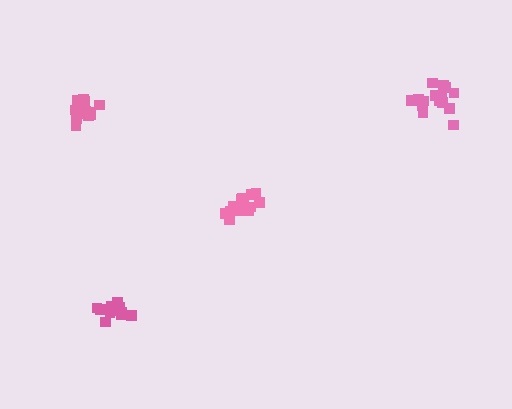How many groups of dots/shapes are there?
There are 4 groups.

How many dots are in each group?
Group 1: 13 dots, Group 2: 15 dots, Group 3: 15 dots, Group 4: 12 dots (55 total).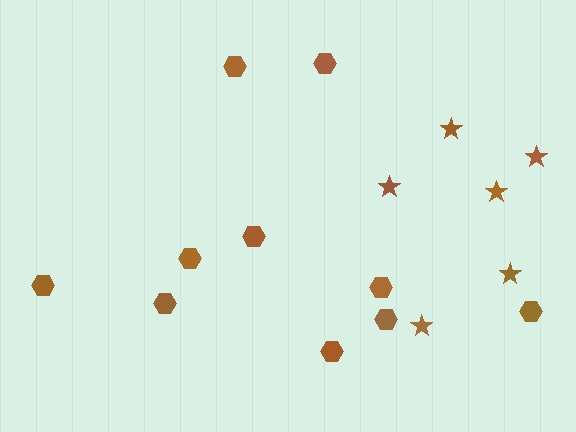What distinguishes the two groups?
There are 2 groups: one group of stars (6) and one group of hexagons (10).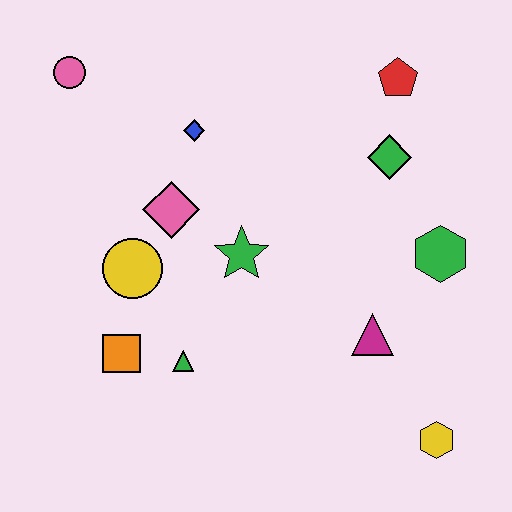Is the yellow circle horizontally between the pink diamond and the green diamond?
No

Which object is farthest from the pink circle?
The yellow hexagon is farthest from the pink circle.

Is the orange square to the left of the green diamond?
Yes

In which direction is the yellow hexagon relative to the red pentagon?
The yellow hexagon is below the red pentagon.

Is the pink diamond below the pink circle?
Yes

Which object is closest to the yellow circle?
The pink diamond is closest to the yellow circle.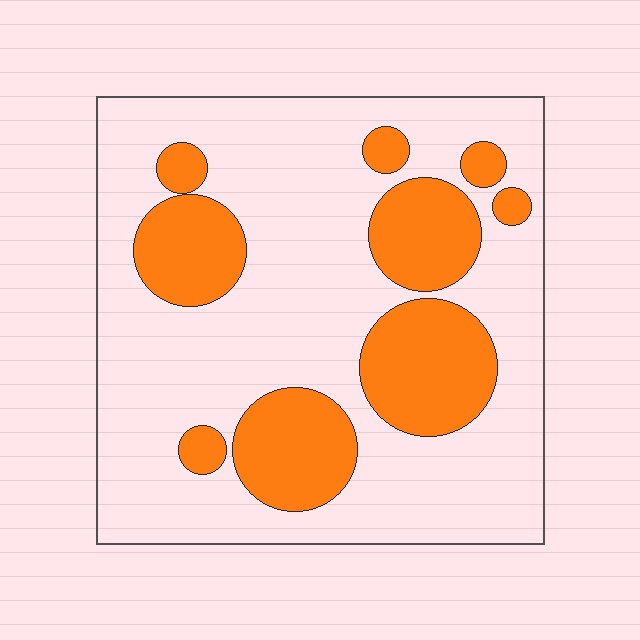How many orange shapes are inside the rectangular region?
9.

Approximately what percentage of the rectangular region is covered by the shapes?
Approximately 30%.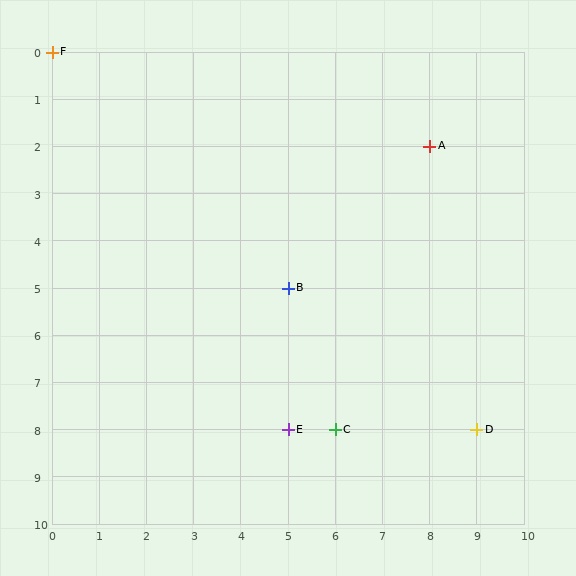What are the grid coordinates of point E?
Point E is at grid coordinates (5, 8).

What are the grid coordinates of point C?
Point C is at grid coordinates (6, 8).